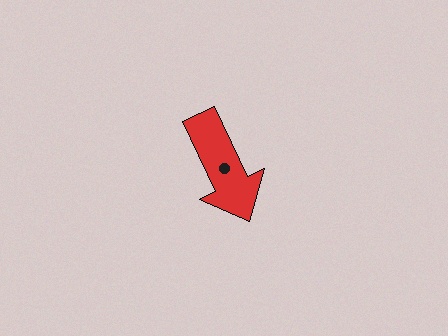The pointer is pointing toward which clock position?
Roughly 5 o'clock.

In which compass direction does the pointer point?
Southeast.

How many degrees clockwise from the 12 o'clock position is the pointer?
Approximately 155 degrees.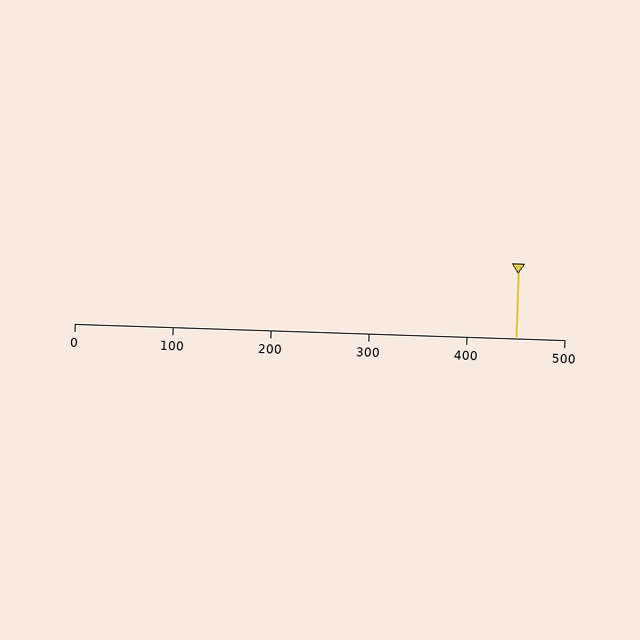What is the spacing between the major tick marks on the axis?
The major ticks are spaced 100 apart.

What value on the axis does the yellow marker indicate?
The marker indicates approximately 450.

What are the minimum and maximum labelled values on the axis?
The axis runs from 0 to 500.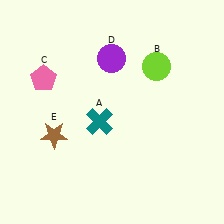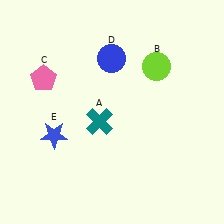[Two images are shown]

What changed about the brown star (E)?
In Image 1, E is brown. In Image 2, it changed to blue.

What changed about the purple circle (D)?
In Image 1, D is purple. In Image 2, it changed to blue.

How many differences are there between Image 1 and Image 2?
There are 2 differences between the two images.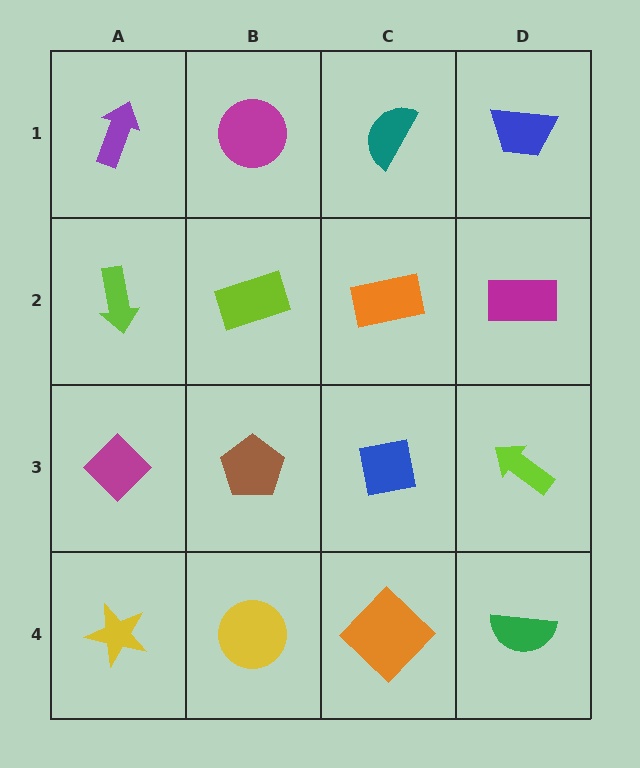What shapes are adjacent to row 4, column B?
A brown pentagon (row 3, column B), a yellow star (row 4, column A), an orange diamond (row 4, column C).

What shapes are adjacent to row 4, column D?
A lime arrow (row 3, column D), an orange diamond (row 4, column C).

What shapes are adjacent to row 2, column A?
A purple arrow (row 1, column A), a magenta diamond (row 3, column A), a lime rectangle (row 2, column B).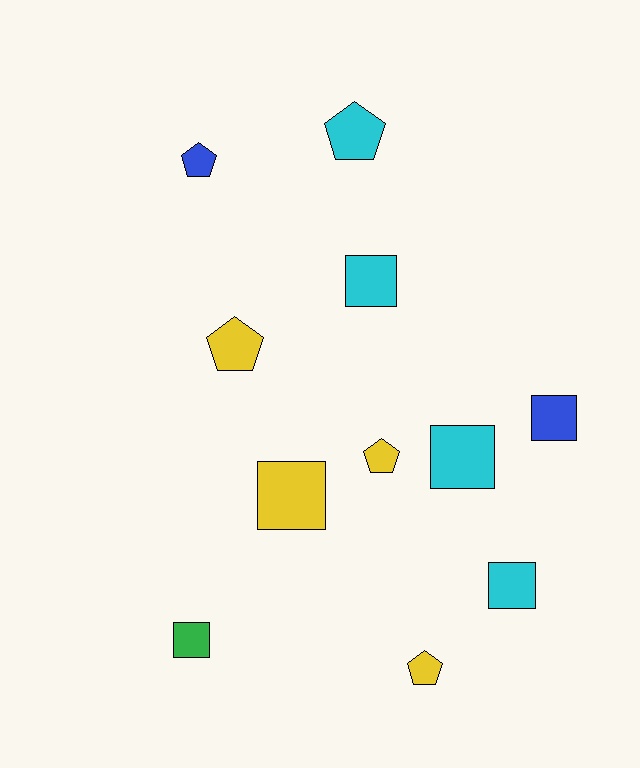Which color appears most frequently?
Yellow, with 4 objects.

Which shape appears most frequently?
Square, with 6 objects.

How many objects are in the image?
There are 11 objects.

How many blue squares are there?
There is 1 blue square.